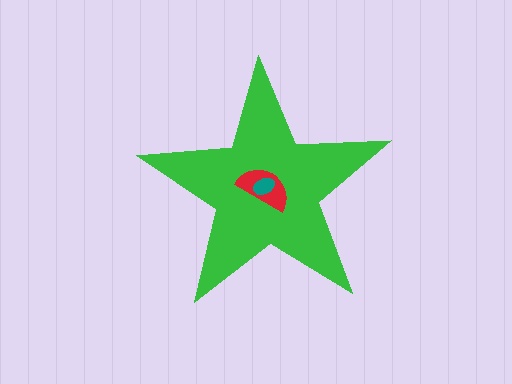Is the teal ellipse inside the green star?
Yes.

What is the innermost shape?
The teal ellipse.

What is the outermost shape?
The green star.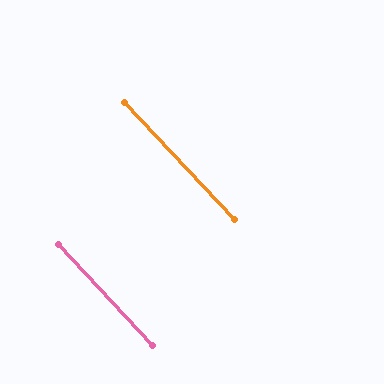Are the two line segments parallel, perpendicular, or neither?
Parallel — their directions differ by only 0.1°.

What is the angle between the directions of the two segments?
Approximately 0 degrees.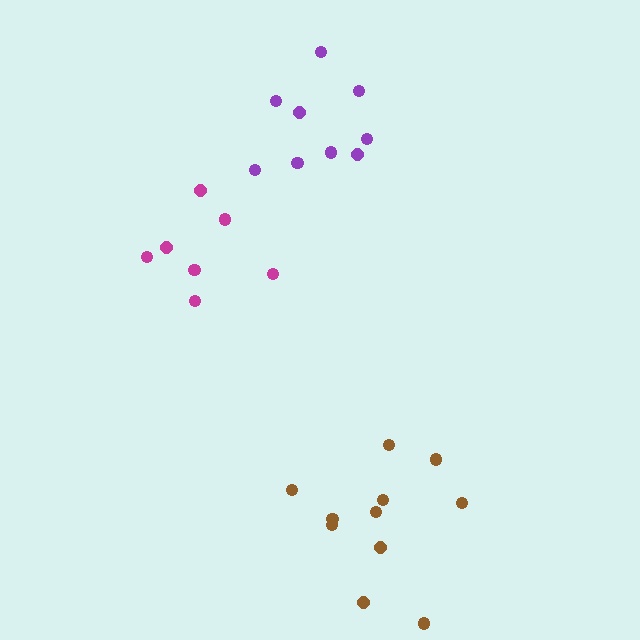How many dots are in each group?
Group 1: 11 dots, Group 2: 7 dots, Group 3: 9 dots (27 total).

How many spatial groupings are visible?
There are 3 spatial groupings.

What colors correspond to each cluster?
The clusters are colored: brown, magenta, purple.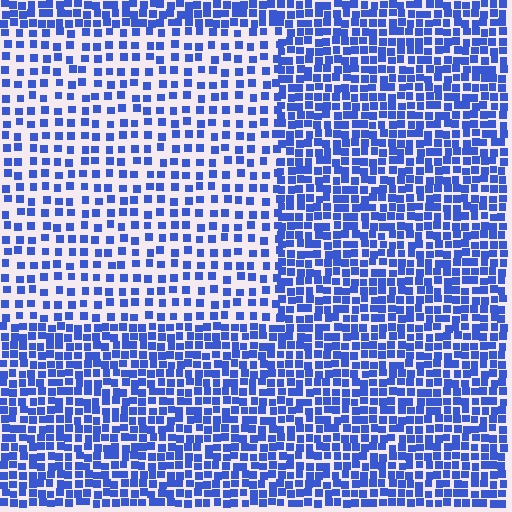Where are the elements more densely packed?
The elements are more densely packed outside the rectangle boundary.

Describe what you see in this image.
The image contains small blue elements arranged at two different densities. A rectangle-shaped region is visible where the elements are less densely packed than the surrounding area.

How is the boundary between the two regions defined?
The boundary is defined by a change in element density (approximately 2.0x ratio). All elements are the same color, size, and shape.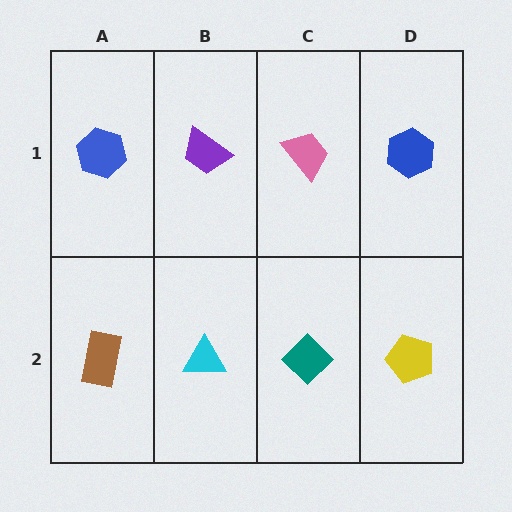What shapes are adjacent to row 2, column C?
A pink trapezoid (row 1, column C), a cyan triangle (row 2, column B), a yellow pentagon (row 2, column D).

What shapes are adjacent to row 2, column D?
A blue hexagon (row 1, column D), a teal diamond (row 2, column C).